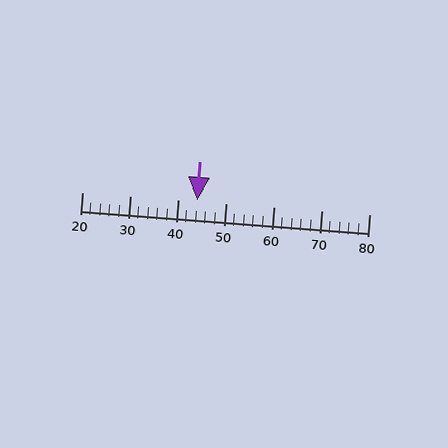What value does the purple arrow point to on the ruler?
The purple arrow points to approximately 44.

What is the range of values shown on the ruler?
The ruler shows values from 20 to 80.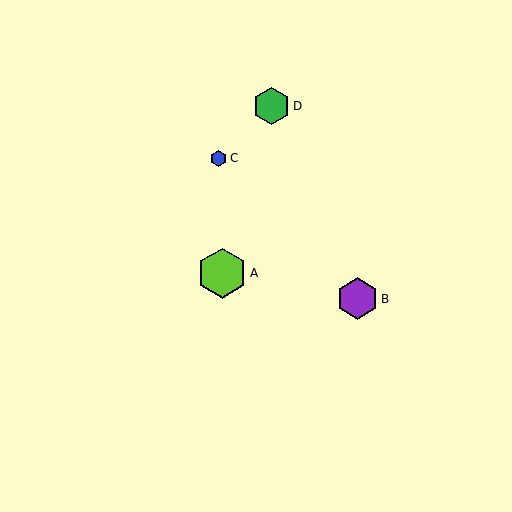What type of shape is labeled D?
Shape D is a green hexagon.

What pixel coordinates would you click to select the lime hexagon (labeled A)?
Click at (222, 273) to select the lime hexagon A.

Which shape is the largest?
The lime hexagon (labeled A) is the largest.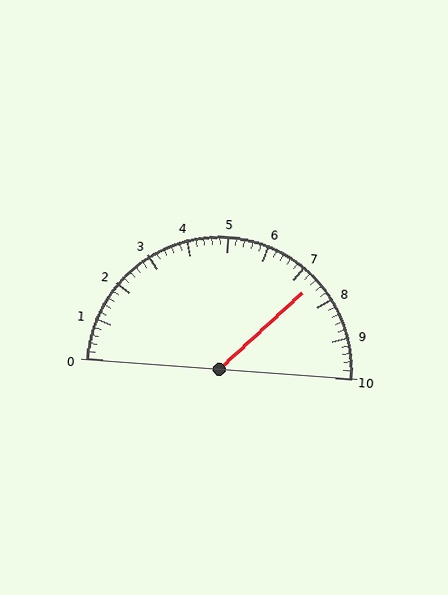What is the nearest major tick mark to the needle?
The nearest major tick mark is 7.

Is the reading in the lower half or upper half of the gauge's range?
The reading is in the upper half of the range (0 to 10).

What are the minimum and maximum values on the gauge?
The gauge ranges from 0 to 10.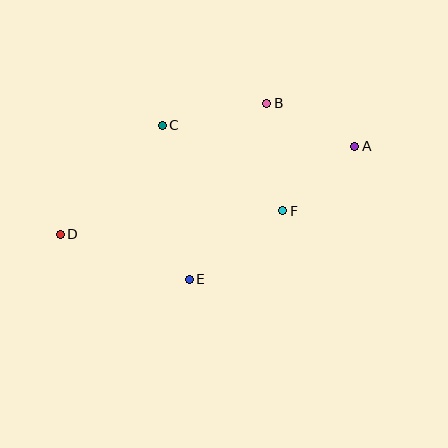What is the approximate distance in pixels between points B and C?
The distance between B and C is approximately 107 pixels.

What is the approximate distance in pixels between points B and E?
The distance between B and E is approximately 192 pixels.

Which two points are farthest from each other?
Points A and D are farthest from each other.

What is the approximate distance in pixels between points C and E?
The distance between C and E is approximately 156 pixels.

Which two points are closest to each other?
Points A and F are closest to each other.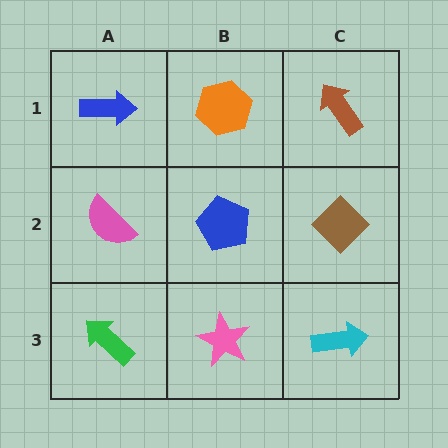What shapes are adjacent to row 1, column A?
A pink semicircle (row 2, column A), an orange hexagon (row 1, column B).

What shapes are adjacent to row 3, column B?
A blue pentagon (row 2, column B), a green arrow (row 3, column A), a cyan arrow (row 3, column C).